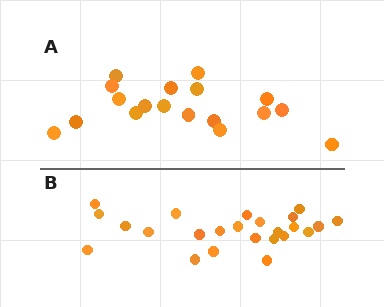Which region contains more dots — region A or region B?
Region B (the bottom region) has more dots.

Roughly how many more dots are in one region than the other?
Region B has about 6 more dots than region A.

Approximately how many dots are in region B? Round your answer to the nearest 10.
About 20 dots. (The exact count is 24, which rounds to 20.)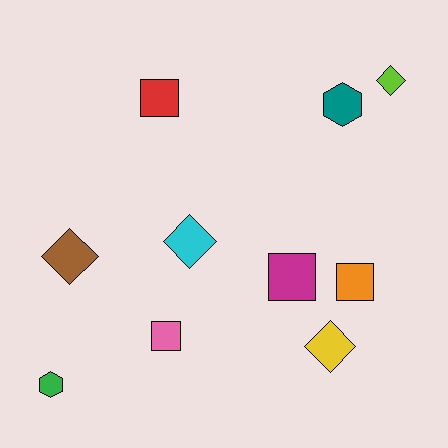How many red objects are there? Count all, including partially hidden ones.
There is 1 red object.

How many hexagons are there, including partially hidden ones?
There are 2 hexagons.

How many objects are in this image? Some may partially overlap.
There are 10 objects.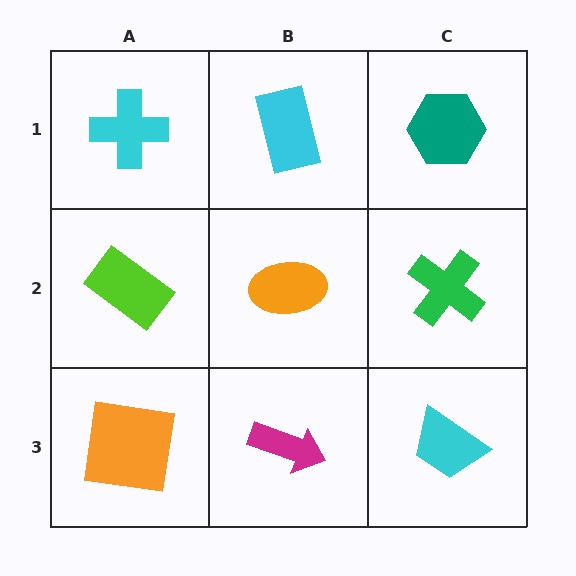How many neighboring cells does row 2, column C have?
3.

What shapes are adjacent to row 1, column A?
A lime rectangle (row 2, column A), a cyan rectangle (row 1, column B).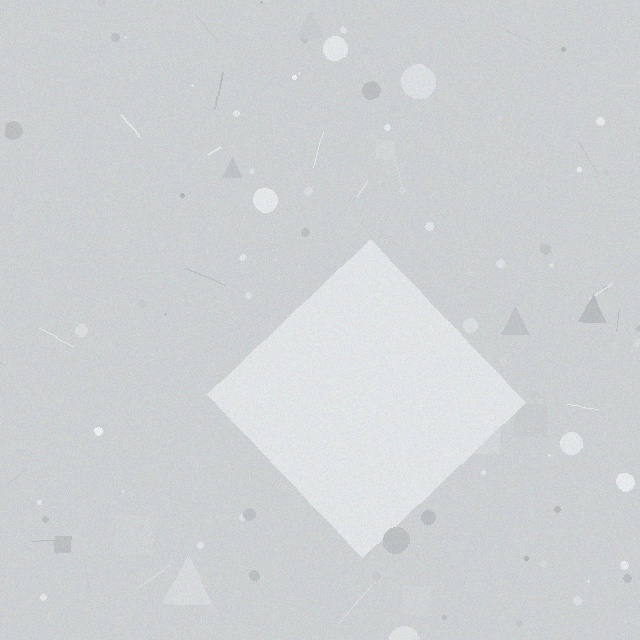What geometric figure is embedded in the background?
A diamond is embedded in the background.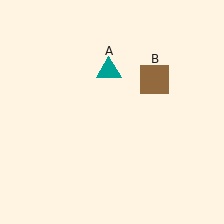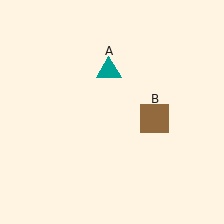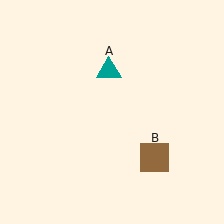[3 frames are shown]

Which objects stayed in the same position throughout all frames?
Teal triangle (object A) remained stationary.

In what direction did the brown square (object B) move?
The brown square (object B) moved down.